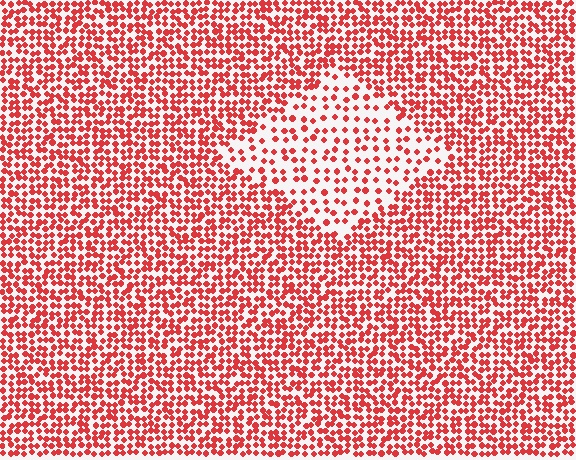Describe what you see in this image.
The image contains small red elements arranged at two different densities. A diamond-shaped region is visible where the elements are less densely packed than the surrounding area.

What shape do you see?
I see a diamond.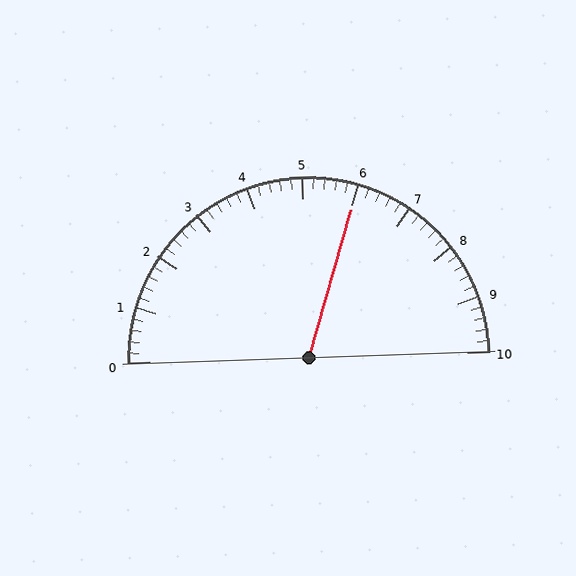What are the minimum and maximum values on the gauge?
The gauge ranges from 0 to 10.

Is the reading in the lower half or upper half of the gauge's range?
The reading is in the upper half of the range (0 to 10).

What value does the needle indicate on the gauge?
The needle indicates approximately 6.0.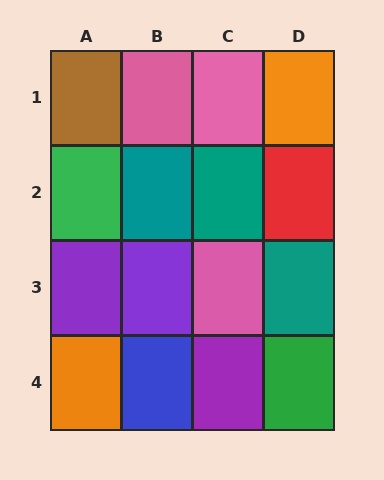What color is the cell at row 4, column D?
Green.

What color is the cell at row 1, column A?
Brown.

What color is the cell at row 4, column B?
Blue.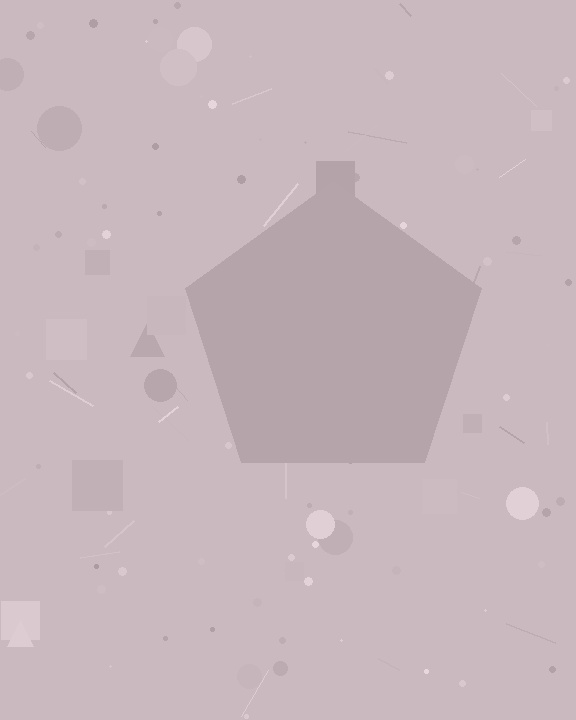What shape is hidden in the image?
A pentagon is hidden in the image.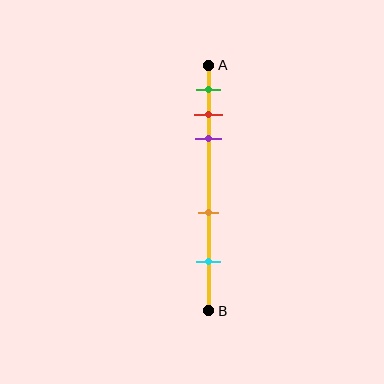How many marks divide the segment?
There are 5 marks dividing the segment.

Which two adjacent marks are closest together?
The red and purple marks are the closest adjacent pair.